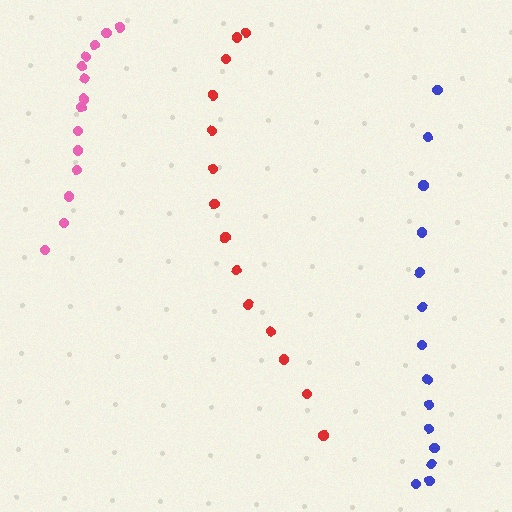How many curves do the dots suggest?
There are 3 distinct paths.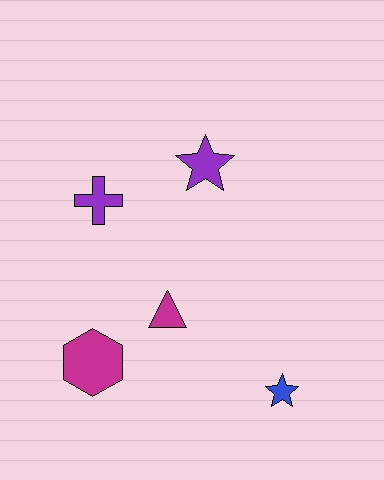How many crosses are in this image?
There is 1 cross.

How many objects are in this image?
There are 5 objects.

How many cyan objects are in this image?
There are no cyan objects.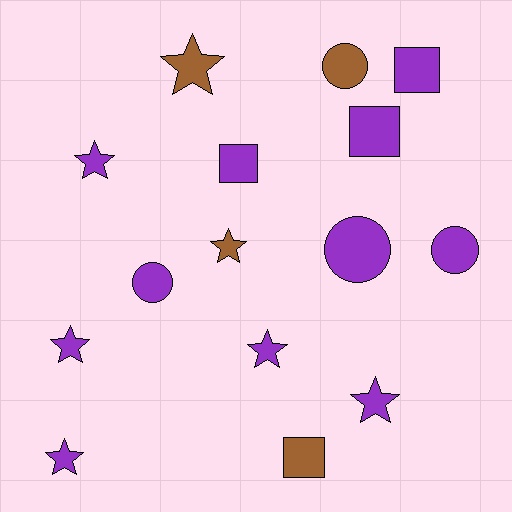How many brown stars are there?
There are 2 brown stars.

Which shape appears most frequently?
Star, with 7 objects.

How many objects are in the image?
There are 15 objects.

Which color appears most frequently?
Purple, with 11 objects.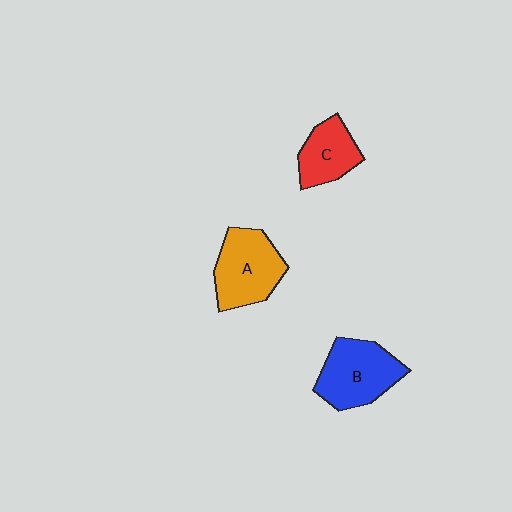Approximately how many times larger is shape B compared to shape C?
Approximately 1.5 times.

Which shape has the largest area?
Shape B (blue).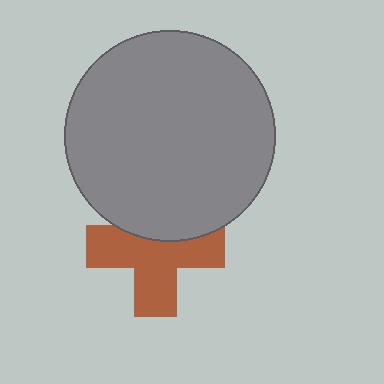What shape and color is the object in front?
The object in front is a gray circle.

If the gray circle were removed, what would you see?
You would see the complete brown cross.